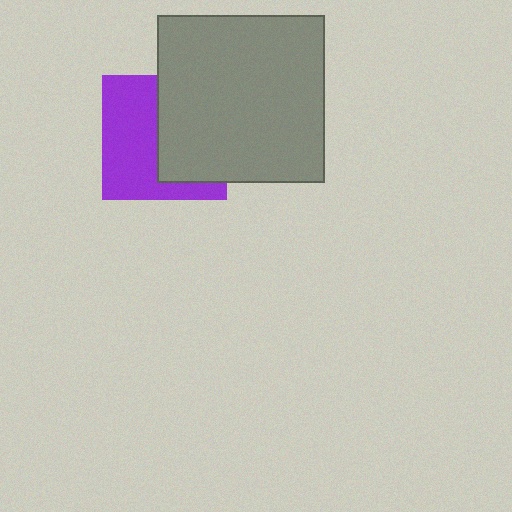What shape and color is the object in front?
The object in front is a gray square.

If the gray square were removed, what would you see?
You would see the complete purple square.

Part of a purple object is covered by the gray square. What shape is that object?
It is a square.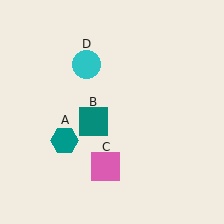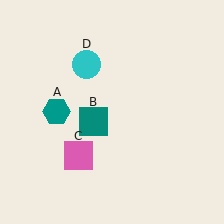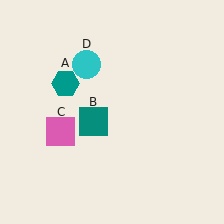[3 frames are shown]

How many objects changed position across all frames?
2 objects changed position: teal hexagon (object A), pink square (object C).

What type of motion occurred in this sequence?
The teal hexagon (object A), pink square (object C) rotated clockwise around the center of the scene.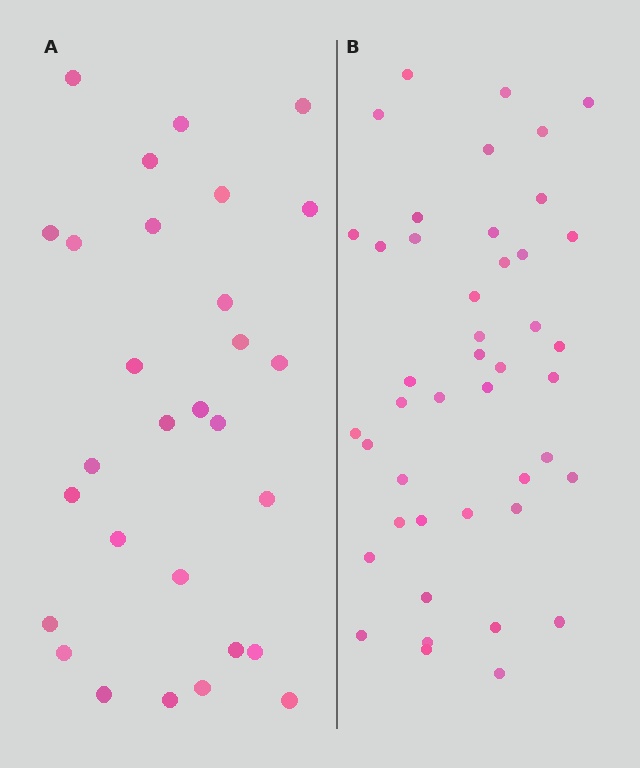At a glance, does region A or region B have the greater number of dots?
Region B (the right region) has more dots.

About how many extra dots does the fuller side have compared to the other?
Region B has approximately 15 more dots than region A.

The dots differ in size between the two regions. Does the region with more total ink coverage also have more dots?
No. Region A has more total ink coverage because its dots are larger, but region B actually contains more individual dots. Total area can be misleading — the number of items is what matters here.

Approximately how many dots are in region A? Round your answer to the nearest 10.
About 30 dots. (The exact count is 29, which rounds to 30.)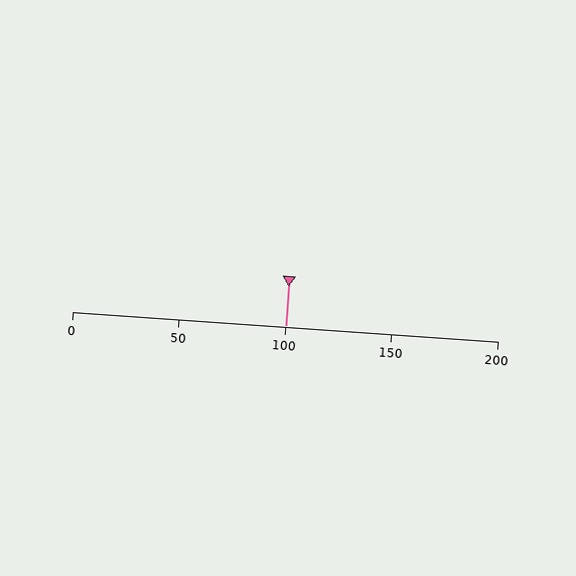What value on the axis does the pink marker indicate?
The marker indicates approximately 100.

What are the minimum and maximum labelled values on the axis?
The axis runs from 0 to 200.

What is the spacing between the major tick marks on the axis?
The major ticks are spaced 50 apart.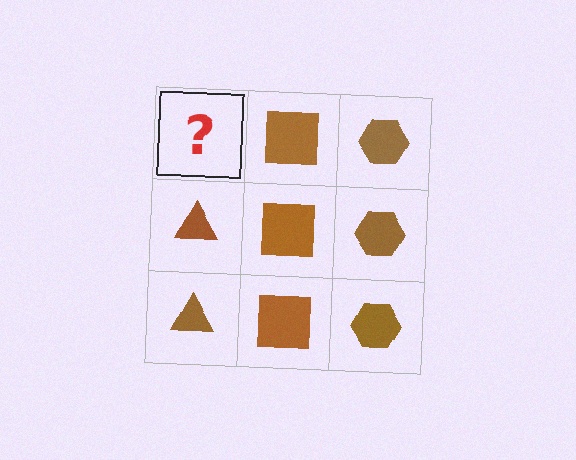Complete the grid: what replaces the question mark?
The question mark should be replaced with a brown triangle.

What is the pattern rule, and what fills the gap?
The rule is that each column has a consistent shape. The gap should be filled with a brown triangle.